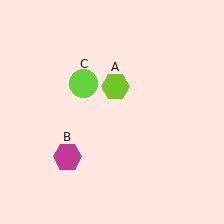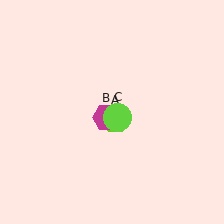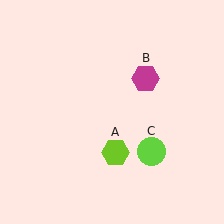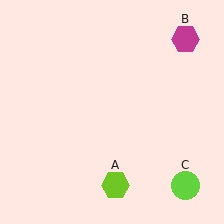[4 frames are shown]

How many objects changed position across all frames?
3 objects changed position: lime hexagon (object A), magenta hexagon (object B), lime circle (object C).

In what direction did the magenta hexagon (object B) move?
The magenta hexagon (object B) moved up and to the right.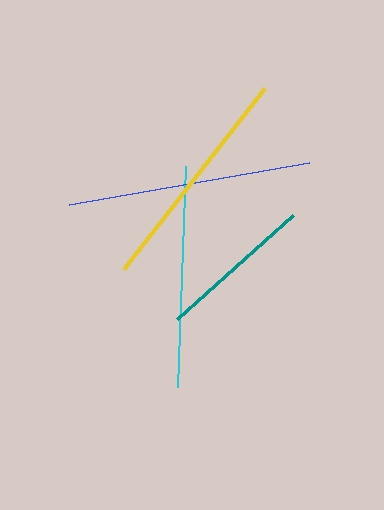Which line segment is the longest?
The blue line is the longest at approximately 243 pixels.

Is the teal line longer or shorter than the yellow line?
The yellow line is longer than the teal line.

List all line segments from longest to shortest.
From longest to shortest: blue, yellow, cyan, teal.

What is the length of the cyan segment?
The cyan segment is approximately 221 pixels long.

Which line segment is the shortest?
The teal line is the shortest at approximately 157 pixels.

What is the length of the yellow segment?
The yellow segment is approximately 230 pixels long.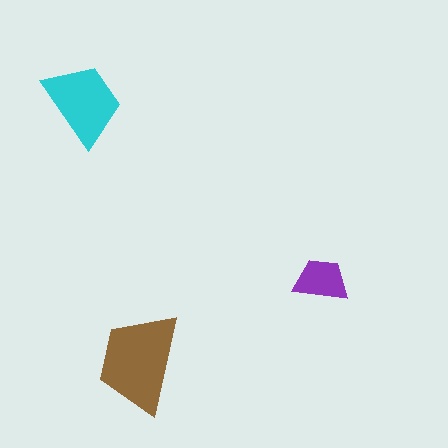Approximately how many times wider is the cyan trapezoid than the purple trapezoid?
About 1.5 times wider.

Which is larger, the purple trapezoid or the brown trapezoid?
The brown one.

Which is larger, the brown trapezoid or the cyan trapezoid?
The brown one.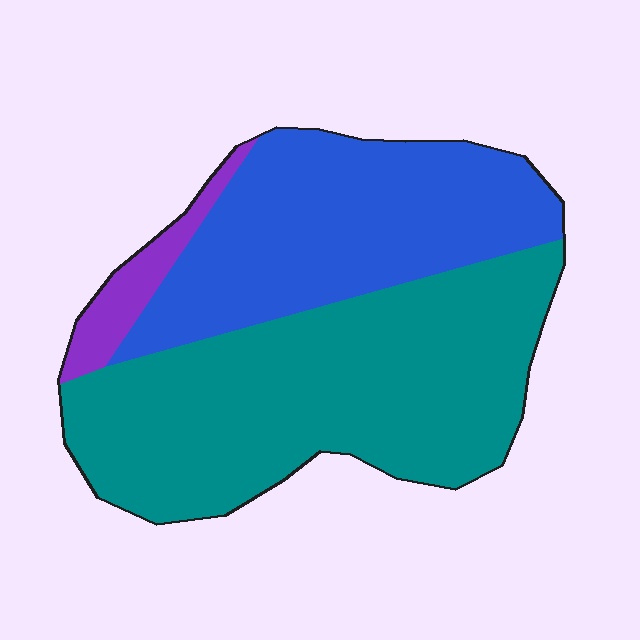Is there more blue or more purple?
Blue.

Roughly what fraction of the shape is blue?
Blue covers about 40% of the shape.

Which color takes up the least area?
Purple, at roughly 5%.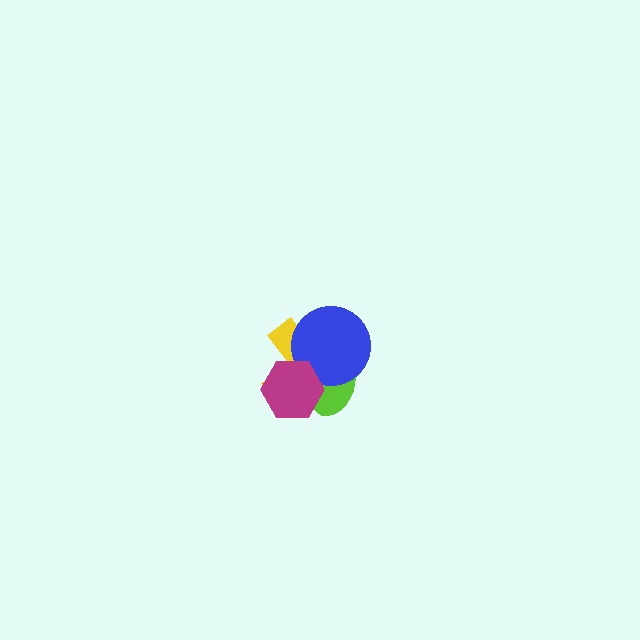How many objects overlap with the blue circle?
3 objects overlap with the blue circle.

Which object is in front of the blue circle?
The magenta hexagon is in front of the blue circle.